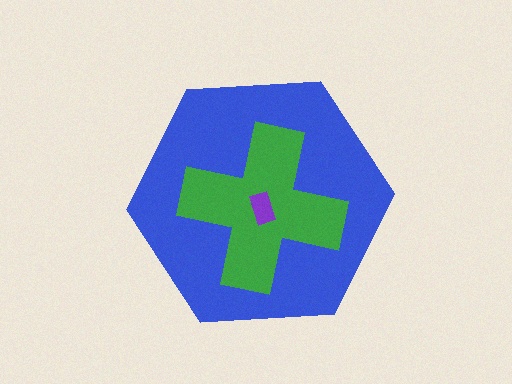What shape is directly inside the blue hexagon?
The green cross.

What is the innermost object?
The purple rectangle.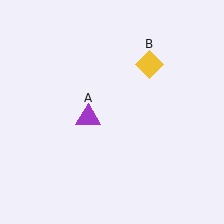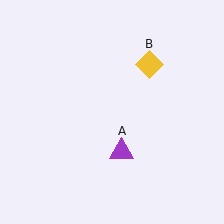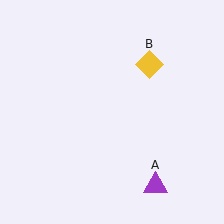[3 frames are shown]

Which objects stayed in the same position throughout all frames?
Yellow diamond (object B) remained stationary.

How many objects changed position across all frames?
1 object changed position: purple triangle (object A).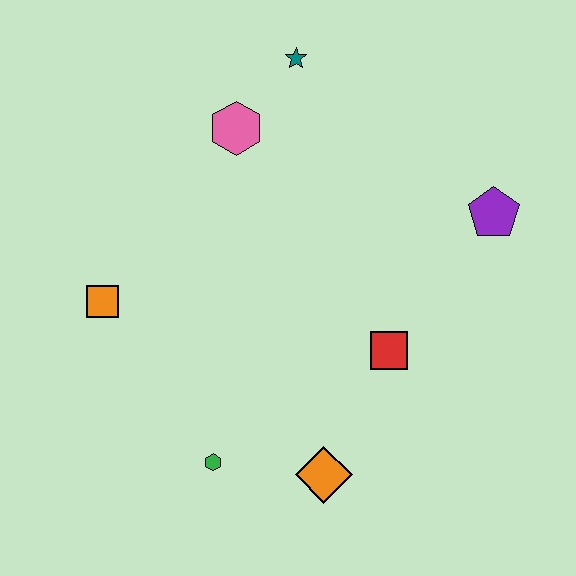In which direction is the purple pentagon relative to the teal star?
The purple pentagon is to the right of the teal star.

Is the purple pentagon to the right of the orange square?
Yes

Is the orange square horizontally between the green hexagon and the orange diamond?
No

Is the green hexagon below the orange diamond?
No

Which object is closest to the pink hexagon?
The teal star is closest to the pink hexagon.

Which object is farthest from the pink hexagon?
The orange diamond is farthest from the pink hexagon.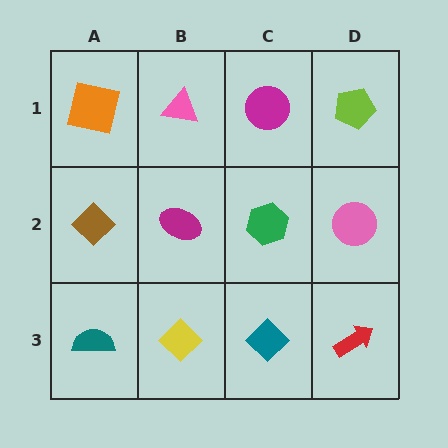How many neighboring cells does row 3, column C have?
3.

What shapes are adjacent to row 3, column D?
A pink circle (row 2, column D), a teal diamond (row 3, column C).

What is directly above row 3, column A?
A brown diamond.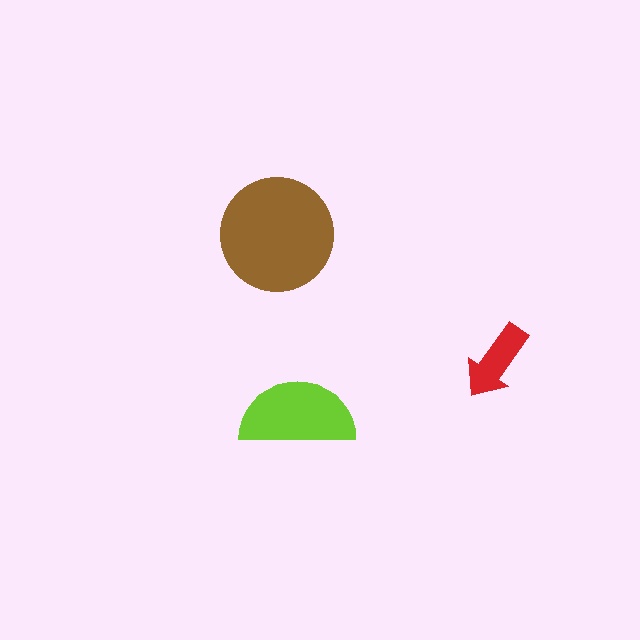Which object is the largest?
The brown circle.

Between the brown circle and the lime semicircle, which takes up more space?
The brown circle.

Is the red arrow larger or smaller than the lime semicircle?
Smaller.